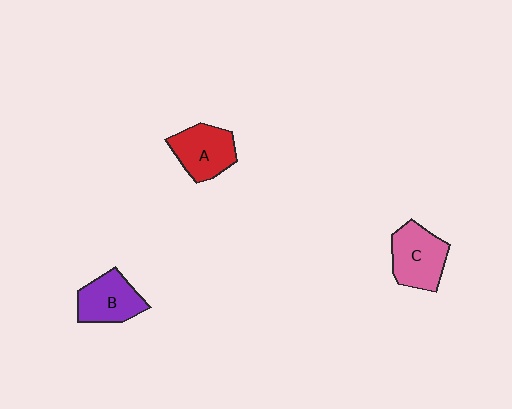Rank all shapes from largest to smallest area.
From largest to smallest: C (pink), A (red), B (purple).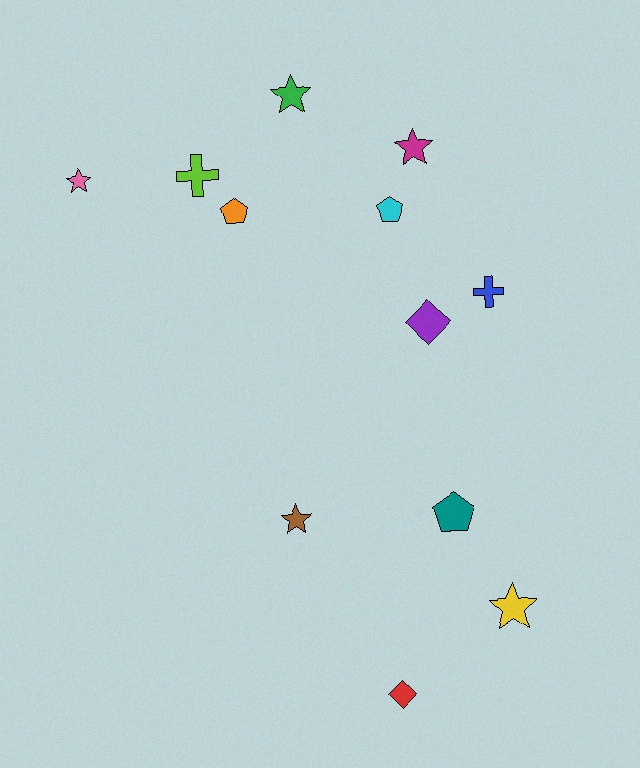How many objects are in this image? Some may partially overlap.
There are 12 objects.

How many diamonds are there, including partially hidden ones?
There are 2 diamonds.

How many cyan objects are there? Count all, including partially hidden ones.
There is 1 cyan object.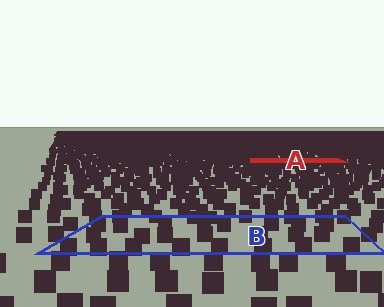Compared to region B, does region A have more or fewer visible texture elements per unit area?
Region A has more texture elements per unit area — they are packed more densely because it is farther away.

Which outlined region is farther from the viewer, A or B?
Region A is farther from the viewer — the texture elements inside it appear smaller and more densely packed.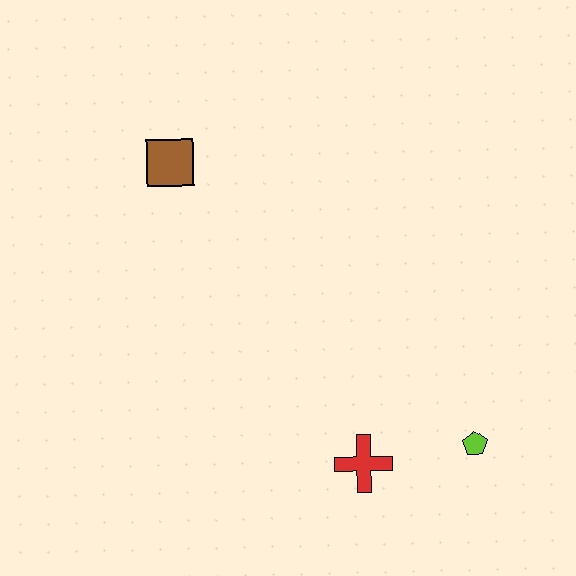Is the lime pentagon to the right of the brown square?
Yes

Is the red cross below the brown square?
Yes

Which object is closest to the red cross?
The lime pentagon is closest to the red cross.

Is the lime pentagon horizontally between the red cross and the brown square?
No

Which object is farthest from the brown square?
The lime pentagon is farthest from the brown square.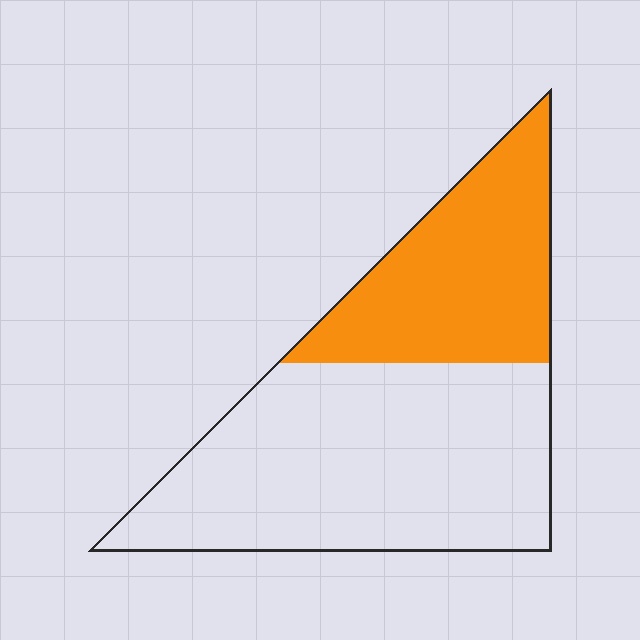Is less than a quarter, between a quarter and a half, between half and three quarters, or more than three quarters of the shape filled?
Between a quarter and a half.